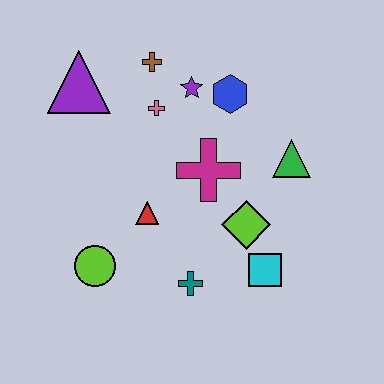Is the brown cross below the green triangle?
No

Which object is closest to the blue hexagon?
The purple star is closest to the blue hexagon.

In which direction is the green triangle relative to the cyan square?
The green triangle is above the cyan square.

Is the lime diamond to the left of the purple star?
No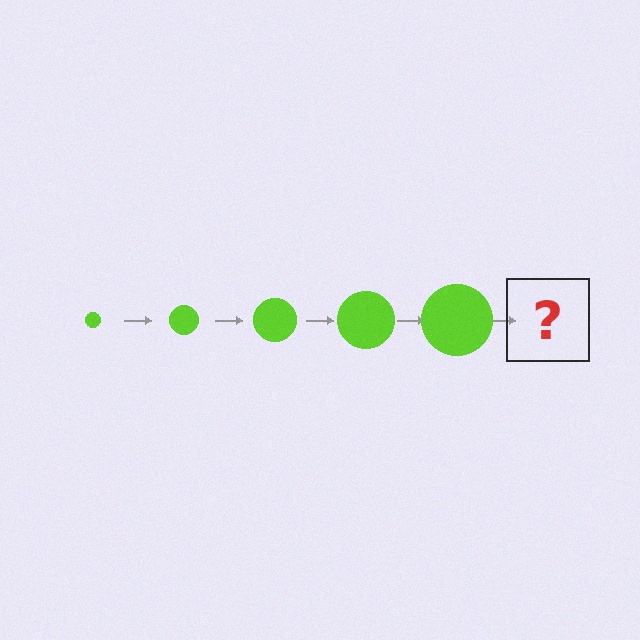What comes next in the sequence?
The next element should be a lime circle, larger than the previous one.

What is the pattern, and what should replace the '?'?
The pattern is that the circle gets progressively larger each step. The '?' should be a lime circle, larger than the previous one.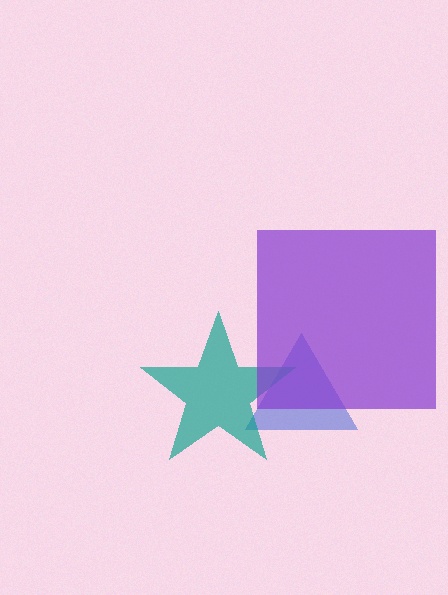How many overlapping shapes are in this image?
There are 3 overlapping shapes in the image.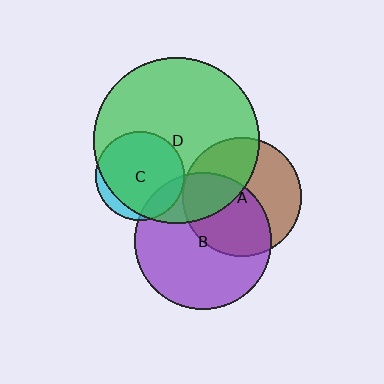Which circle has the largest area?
Circle D (green).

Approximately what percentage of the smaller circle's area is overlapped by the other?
Approximately 50%.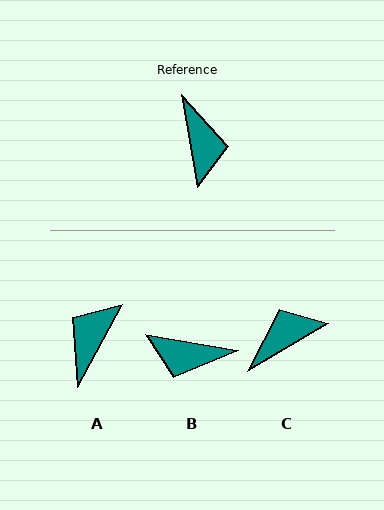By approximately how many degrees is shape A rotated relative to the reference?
Approximately 142 degrees counter-clockwise.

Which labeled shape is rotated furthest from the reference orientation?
A, about 142 degrees away.